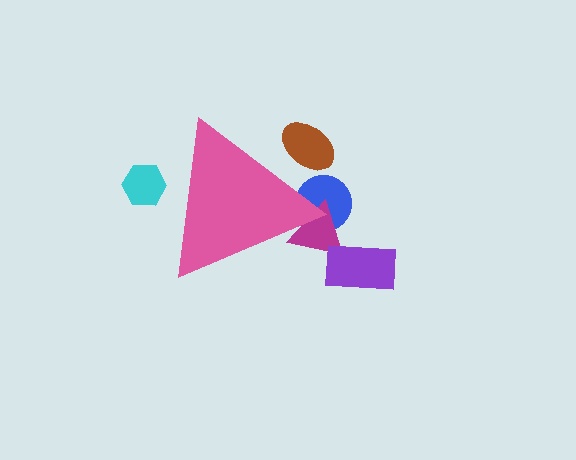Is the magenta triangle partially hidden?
Yes, the magenta triangle is partially hidden behind the pink triangle.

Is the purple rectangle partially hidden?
No, the purple rectangle is fully visible.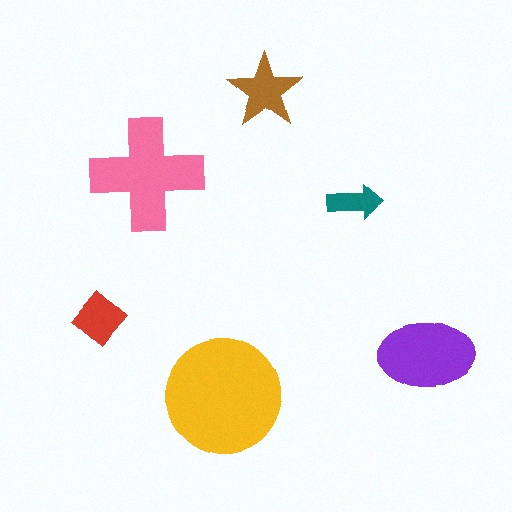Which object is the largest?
The yellow circle.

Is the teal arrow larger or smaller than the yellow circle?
Smaller.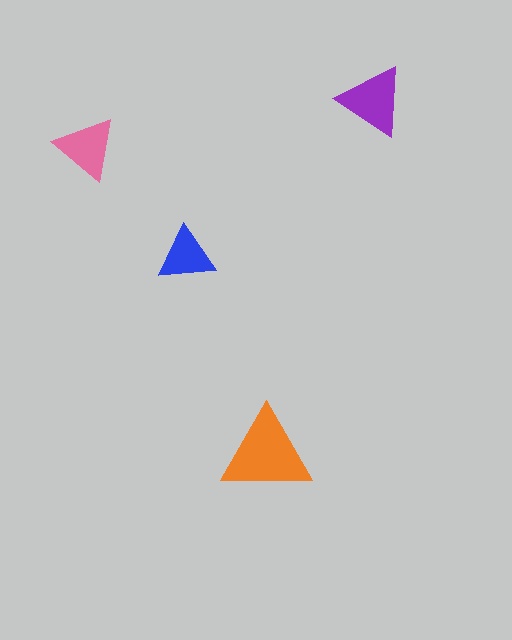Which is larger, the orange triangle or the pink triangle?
The orange one.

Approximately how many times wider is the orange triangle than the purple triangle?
About 1.5 times wider.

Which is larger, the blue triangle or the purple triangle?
The purple one.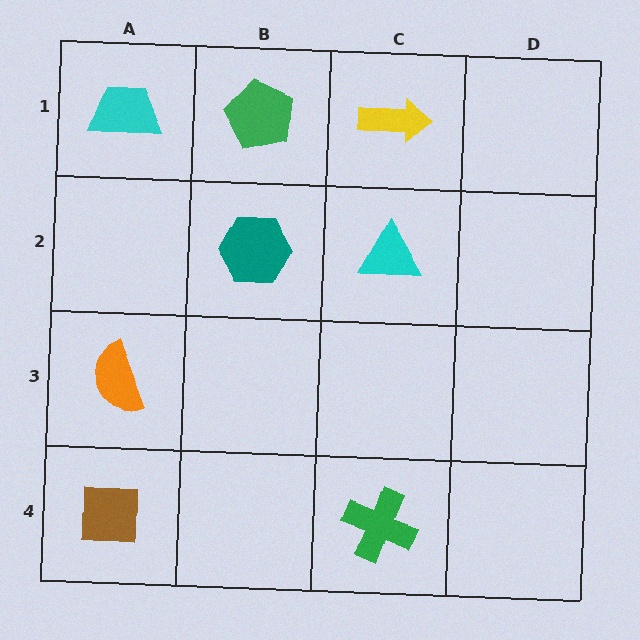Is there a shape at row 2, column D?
No, that cell is empty.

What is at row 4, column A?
A brown square.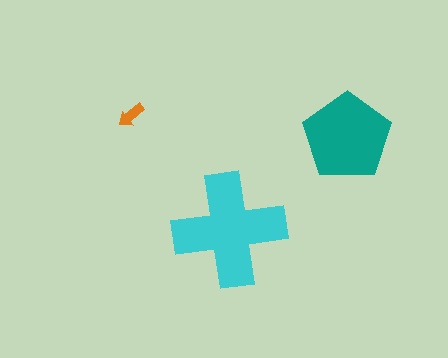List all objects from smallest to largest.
The orange arrow, the teal pentagon, the cyan cross.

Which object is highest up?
The orange arrow is topmost.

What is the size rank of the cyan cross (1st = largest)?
1st.